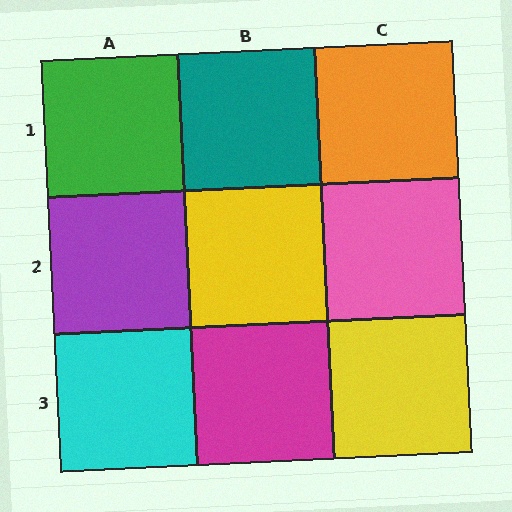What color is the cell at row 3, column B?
Magenta.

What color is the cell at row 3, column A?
Cyan.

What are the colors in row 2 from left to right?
Purple, yellow, pink.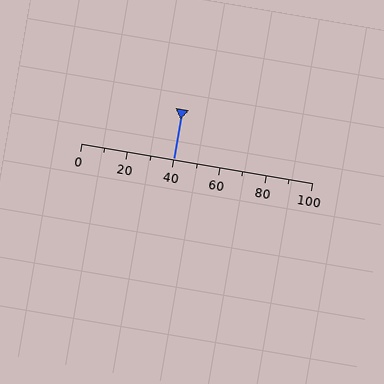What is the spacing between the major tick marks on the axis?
The major ticks are spaced 20 apart.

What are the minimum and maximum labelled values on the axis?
The axis runs from 0 to 100.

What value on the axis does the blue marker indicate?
The marker indicates approximately 40.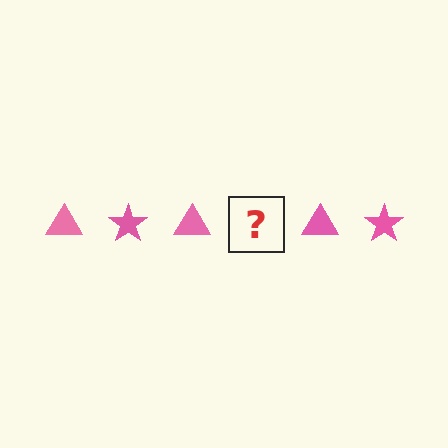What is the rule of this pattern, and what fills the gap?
The rule is that the pattern cycles through triangle, star shapes in pink. The gap should be filled with a pink star.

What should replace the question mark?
The question mark should be replaced with a pink star.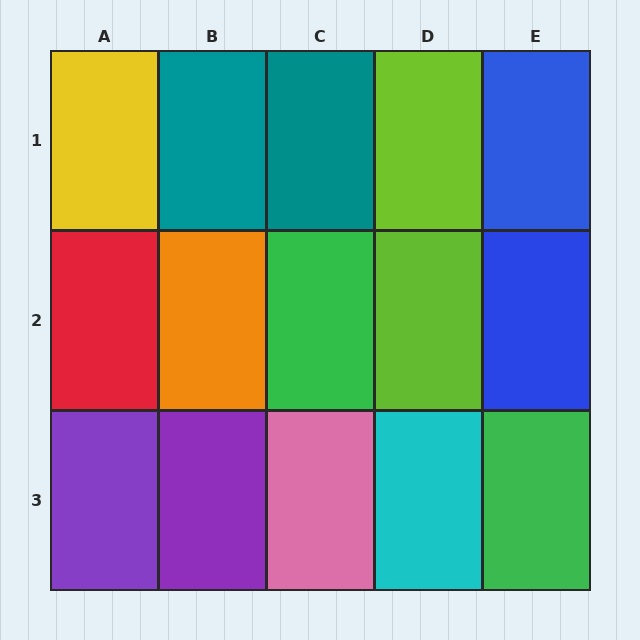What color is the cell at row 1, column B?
Teal.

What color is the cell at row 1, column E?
Blue.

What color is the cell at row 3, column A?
Purple.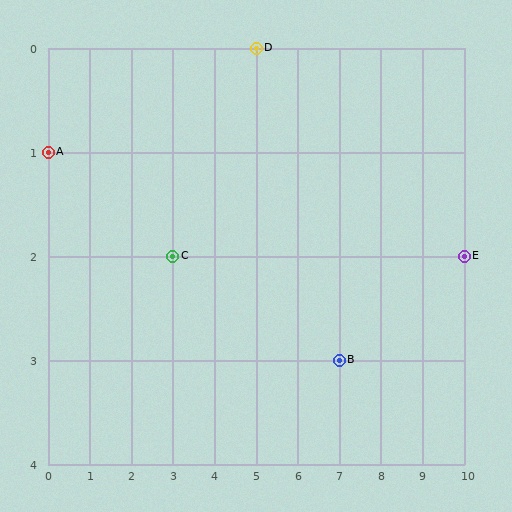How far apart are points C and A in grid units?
Points C and A are 3 columns and 1 row apart (about 3.2 grid units diagonally).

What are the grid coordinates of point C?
Point C is at grid coordinates (3, 2).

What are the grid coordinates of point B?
Point B is at grid coordinates (7, 3).